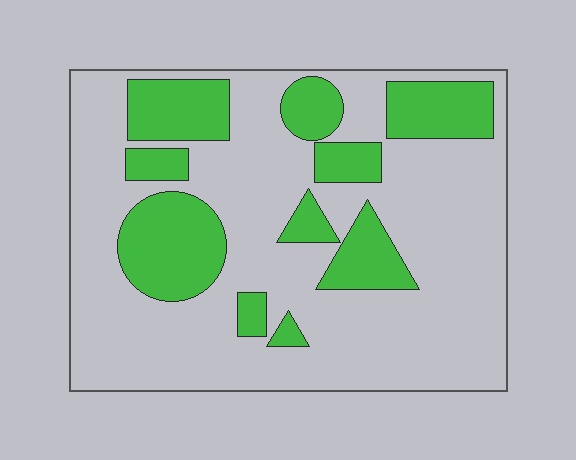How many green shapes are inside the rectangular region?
10.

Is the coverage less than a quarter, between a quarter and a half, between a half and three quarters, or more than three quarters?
Between a quarter and a half.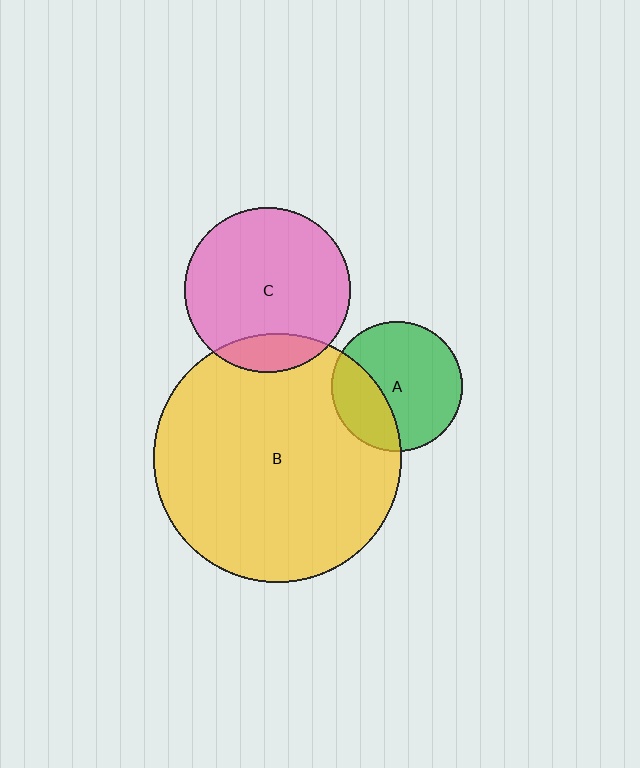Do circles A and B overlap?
Yes.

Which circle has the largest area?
Circle B (yellow).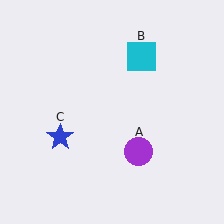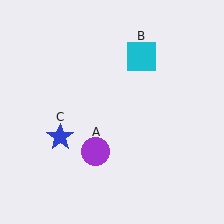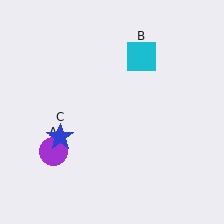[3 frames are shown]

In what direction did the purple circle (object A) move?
The purple circle (object A) moved left.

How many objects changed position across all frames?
1 object changed position: purple circle (object A).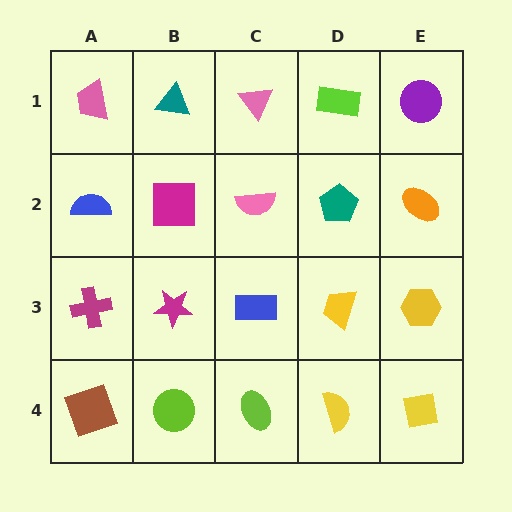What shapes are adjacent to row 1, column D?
A teal pentagon (row 2, column D), a pink triangle (row 1, column C), a purple circle (row 1, column E).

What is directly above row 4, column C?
A blue rectangle.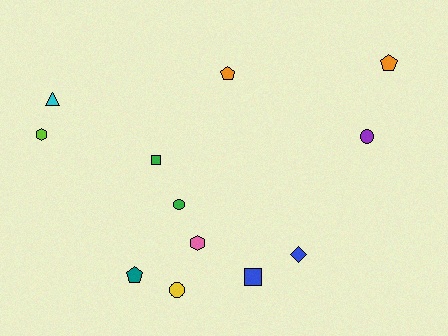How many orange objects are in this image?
There are 2 orange objects.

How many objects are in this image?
There are 12 objects.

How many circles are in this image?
There are 3 circles.